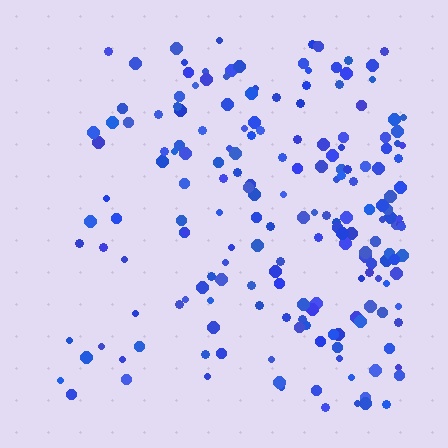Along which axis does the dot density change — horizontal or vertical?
Horizontal.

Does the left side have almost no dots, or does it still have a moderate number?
Still a moderate number, just noticeably fewer than the right.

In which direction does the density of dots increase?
From left to right, with the right side densest.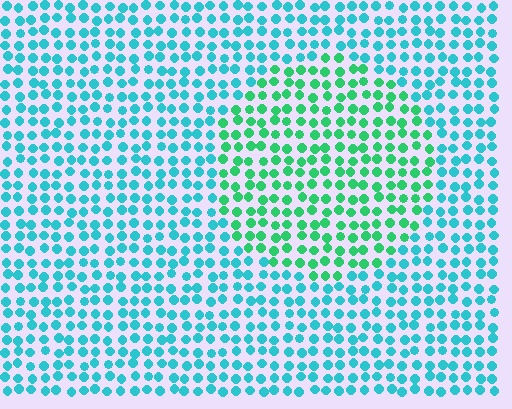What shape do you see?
I see a circle.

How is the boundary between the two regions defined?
The boundary is defined purely by a slight shift in hue (about 39 degrees). Spacing, size, and orientation are identical on both sides.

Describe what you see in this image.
The image is filled with small cyan elements in a uniform arrangement. A circle-shaped region is visible where the elements are tinted to a slightly different hue, forming a subtle color boundary.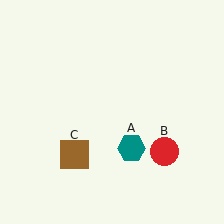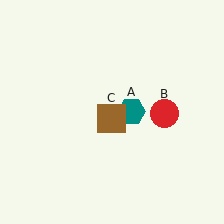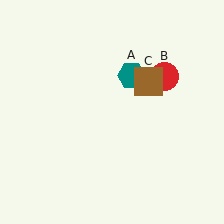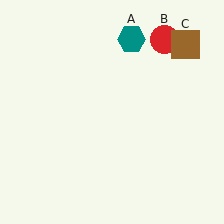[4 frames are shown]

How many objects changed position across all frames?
3 objects changed position: teal hexagon (object A), red circle (object B), brown square (object C).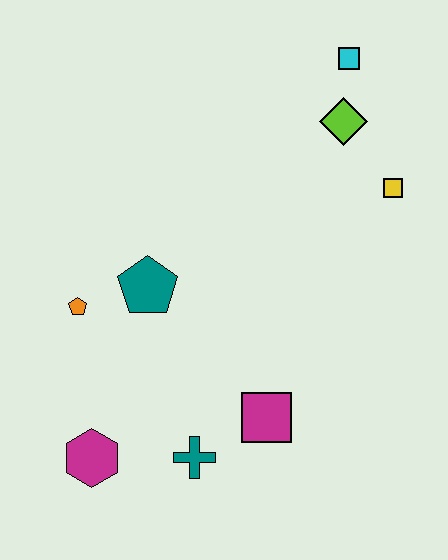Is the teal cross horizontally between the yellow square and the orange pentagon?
Yes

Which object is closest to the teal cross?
The magenta square is closest to the teal cross.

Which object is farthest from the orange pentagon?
The cyan square is farthest from the orange pentagon.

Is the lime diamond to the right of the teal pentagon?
Yes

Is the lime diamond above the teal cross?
Yes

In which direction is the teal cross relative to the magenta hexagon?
The teal cross is to the right of the magenta hexagon.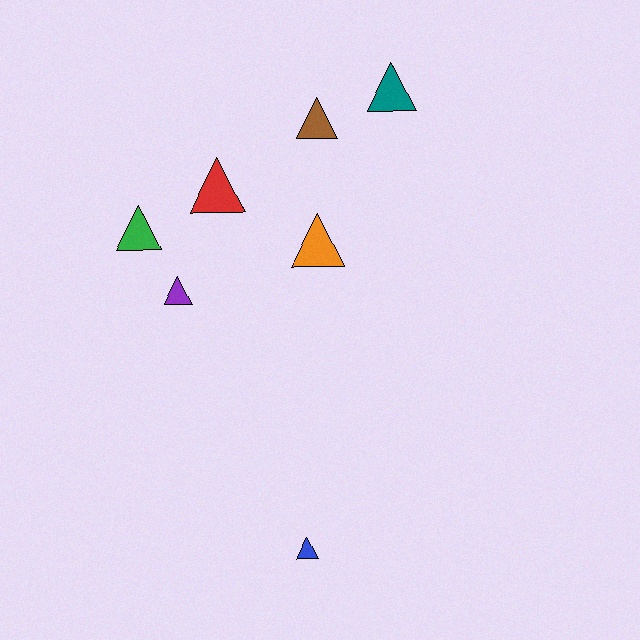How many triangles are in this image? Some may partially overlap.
There are 7 triangles.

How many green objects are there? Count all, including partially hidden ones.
There is 1 green object.